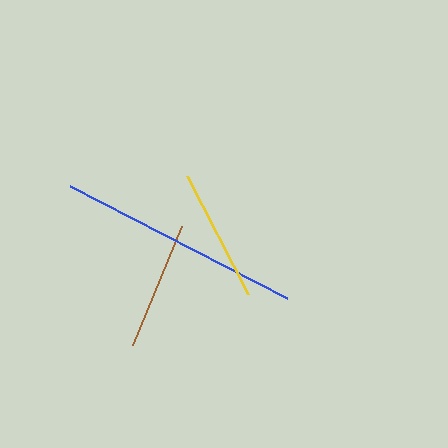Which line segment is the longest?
The blue line is the longest at approximately 244 pixels.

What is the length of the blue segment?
The blue segment is approximately 244 pixels long.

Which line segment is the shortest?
The brown line is the shortest at approximately 128 pixels.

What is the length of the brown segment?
The brown segment is approximately 128 pixels long.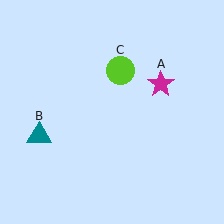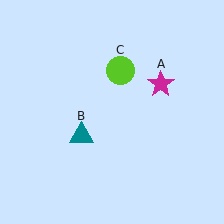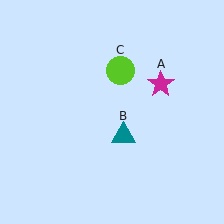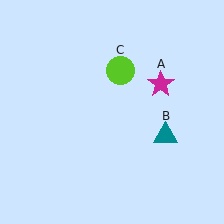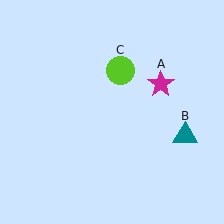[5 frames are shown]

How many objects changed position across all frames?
1 object changed position: teal triangle (object B).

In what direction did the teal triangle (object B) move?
The teal triangle (object B) moved right.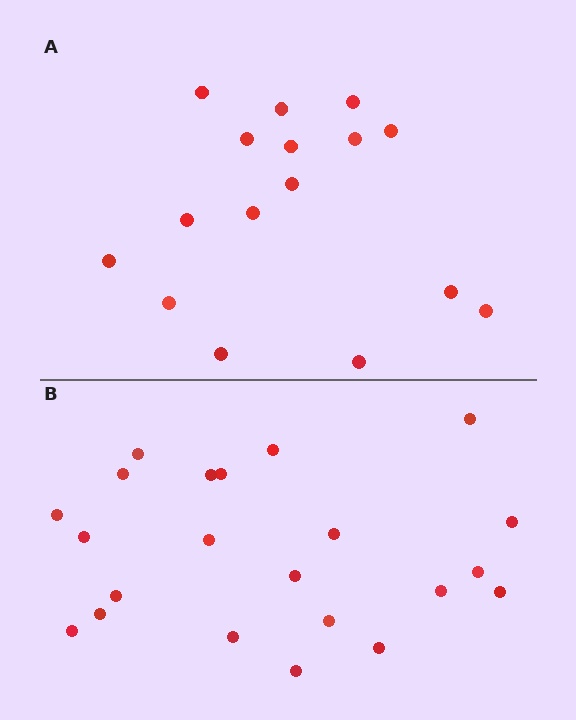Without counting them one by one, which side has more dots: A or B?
Region B (the bottom region) has more dots.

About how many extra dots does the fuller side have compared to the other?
Region B has about 6 more dots than region A.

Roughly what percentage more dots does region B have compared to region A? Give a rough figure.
About 40% more.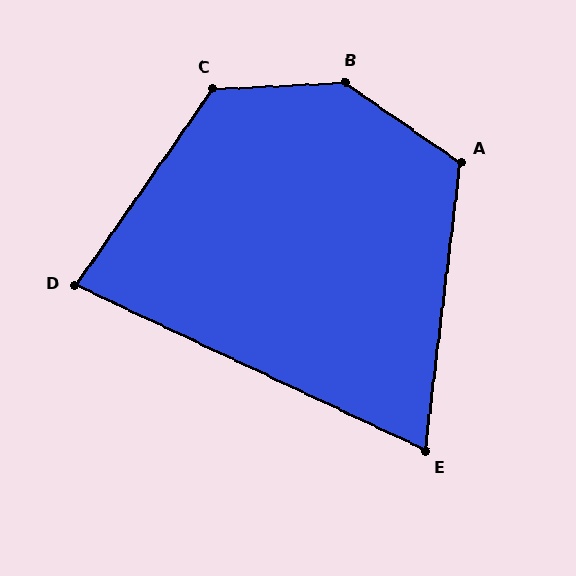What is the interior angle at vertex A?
Approximately 118 degrees (obtuse).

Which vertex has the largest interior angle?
B, at approximately 143 degrees.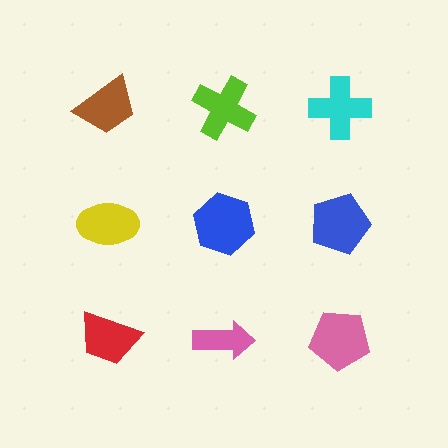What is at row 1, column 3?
A cyan cross.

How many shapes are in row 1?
3 shapes.